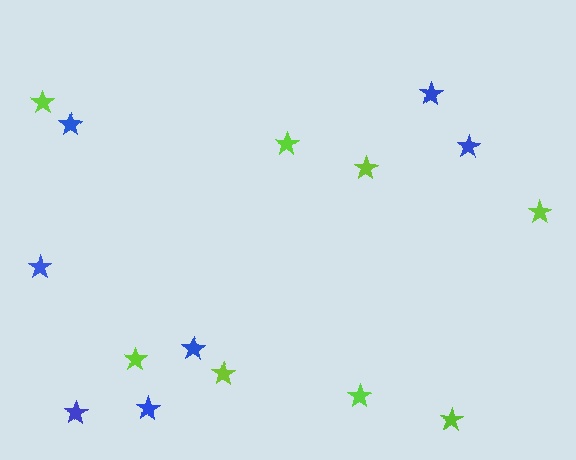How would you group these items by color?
There are 2 groups: one group of lime stars (8) and one group of blue stars (7).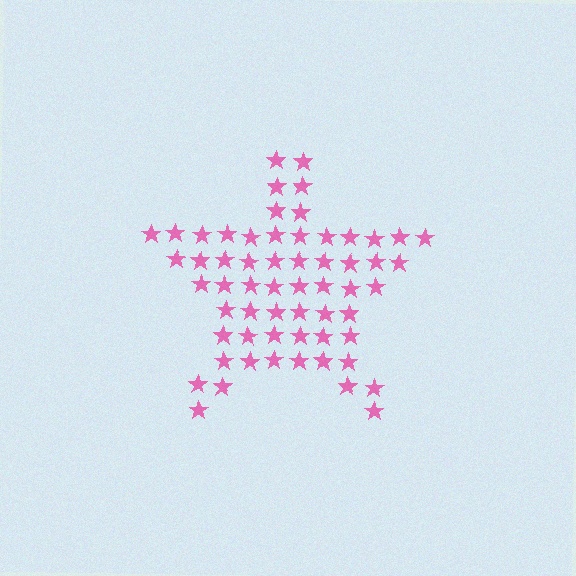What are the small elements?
The small elements are stars.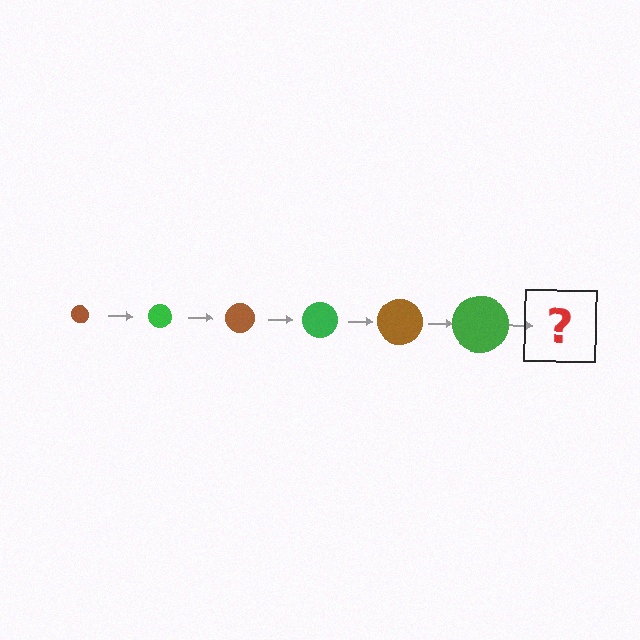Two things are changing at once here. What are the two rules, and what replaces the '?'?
The two rules are that the circle grows larger each step and the color cycles through brown and green. The '?' should be a brown circle, larger than the previous one.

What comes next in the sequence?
The next element should be a brown circle, larger than the previous one.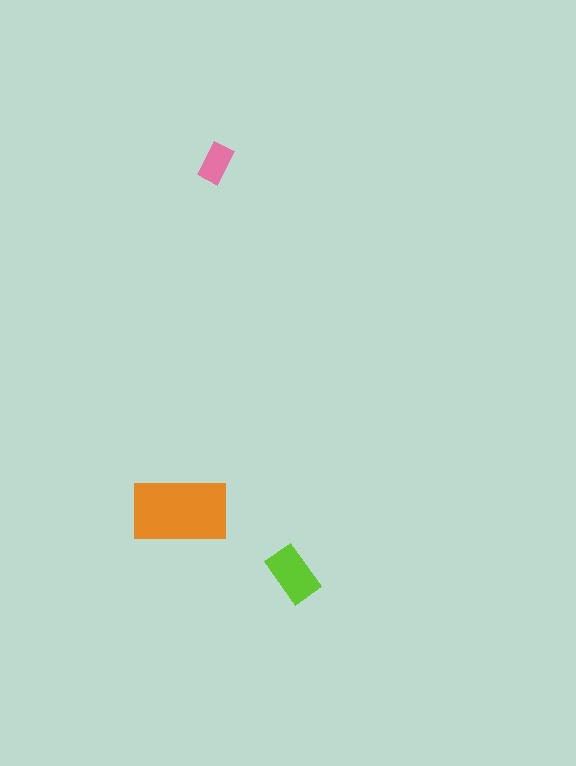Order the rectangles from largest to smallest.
the orange one, the lime one, the pink one.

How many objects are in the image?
There are 3 objects in the image.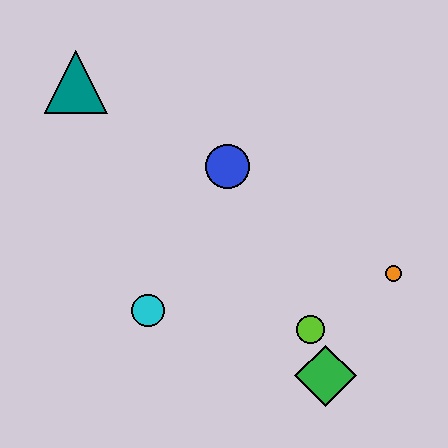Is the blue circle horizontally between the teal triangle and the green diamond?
Yes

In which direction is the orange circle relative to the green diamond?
The orange circle is above the green diamond.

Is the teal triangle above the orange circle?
Yes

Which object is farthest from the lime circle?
The teal triangle is farthest from the lime circle.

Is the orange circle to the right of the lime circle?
Yes